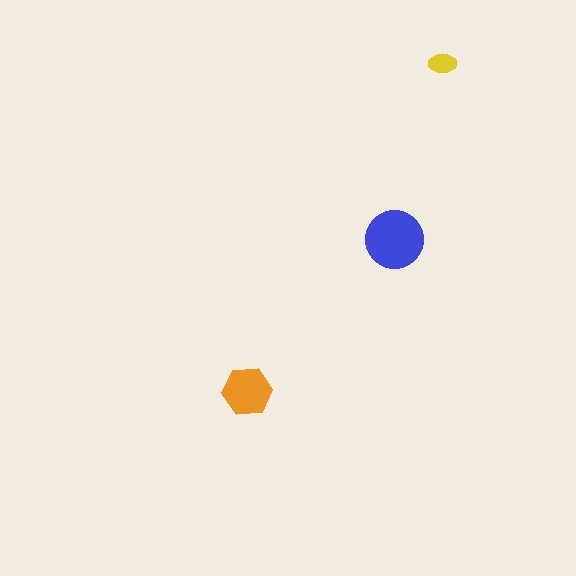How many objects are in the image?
There are 3 objects in the image.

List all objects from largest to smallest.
The blue circle, the orange hexagon, the yellow ellipse.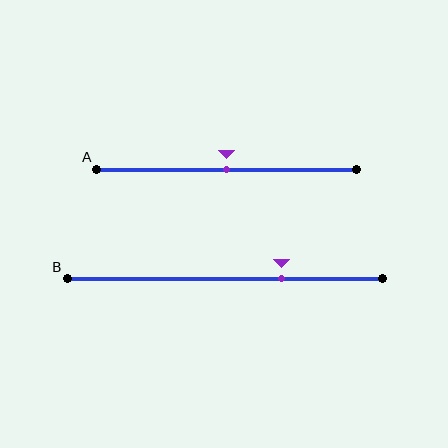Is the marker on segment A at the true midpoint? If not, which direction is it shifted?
Yes, the marker on segment A is at the true midpoint.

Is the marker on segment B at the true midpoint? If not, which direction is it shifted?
No, the marker on segment B is shifted to the right by about 18% of the segment length.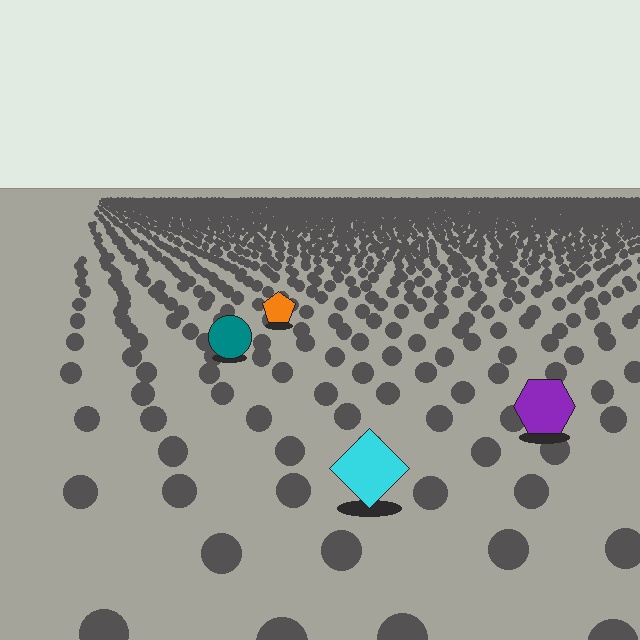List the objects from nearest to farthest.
From nearest to farthest: the cyan diamond, the purple hexagon, the teal circle, the orange pentagon.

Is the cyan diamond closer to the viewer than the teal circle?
Yes. The cyan diamond is closer — you can tell from the texture gradient: the ground texture is coarser near it.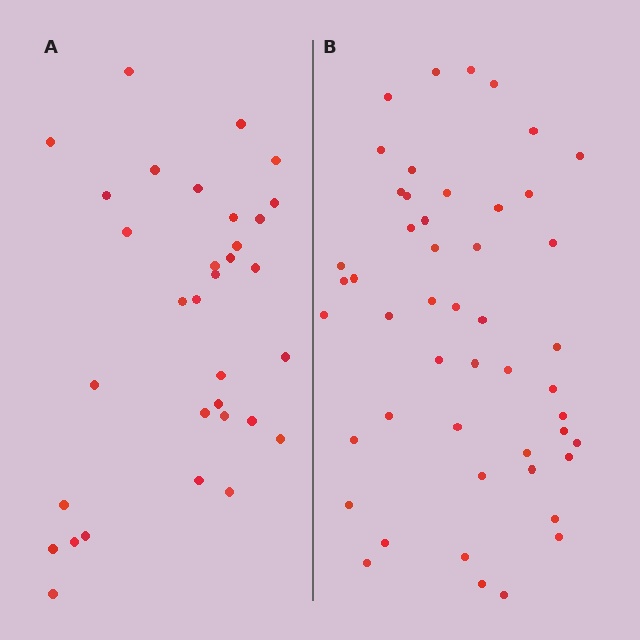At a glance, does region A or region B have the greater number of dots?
Region B (the right region) has more dots.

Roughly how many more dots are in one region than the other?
Region B has approximately 15 more dots than region A.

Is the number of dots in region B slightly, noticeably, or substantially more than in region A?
Region B has substantially more. The ratio is roughly 1.5 to 1.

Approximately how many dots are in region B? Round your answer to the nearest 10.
About 50 dots. (The exact count is 49, which rounds to 50.)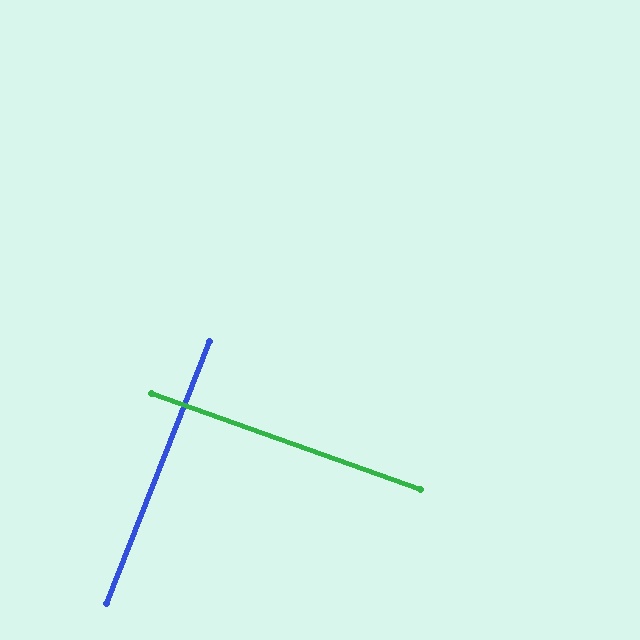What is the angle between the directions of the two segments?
Approximately 88 degrees.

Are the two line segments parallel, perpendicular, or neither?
Perpendicular — they meet at approximately 88°.